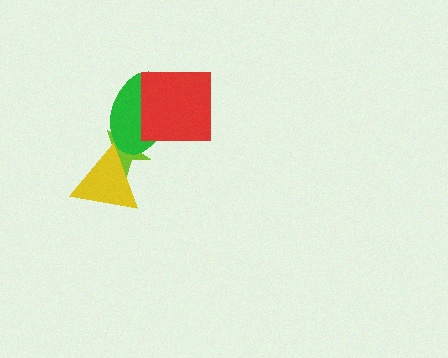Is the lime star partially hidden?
Yes, it is partially covered by another shape.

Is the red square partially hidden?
No, no other shape covers it.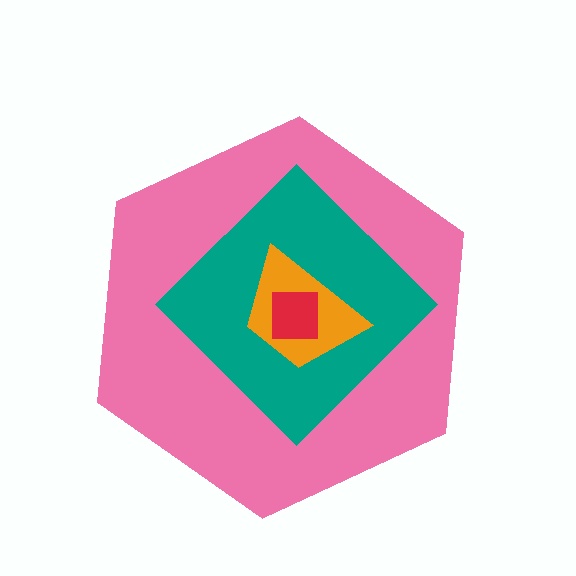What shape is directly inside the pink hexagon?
The teal diamond.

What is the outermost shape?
The pink hexagon.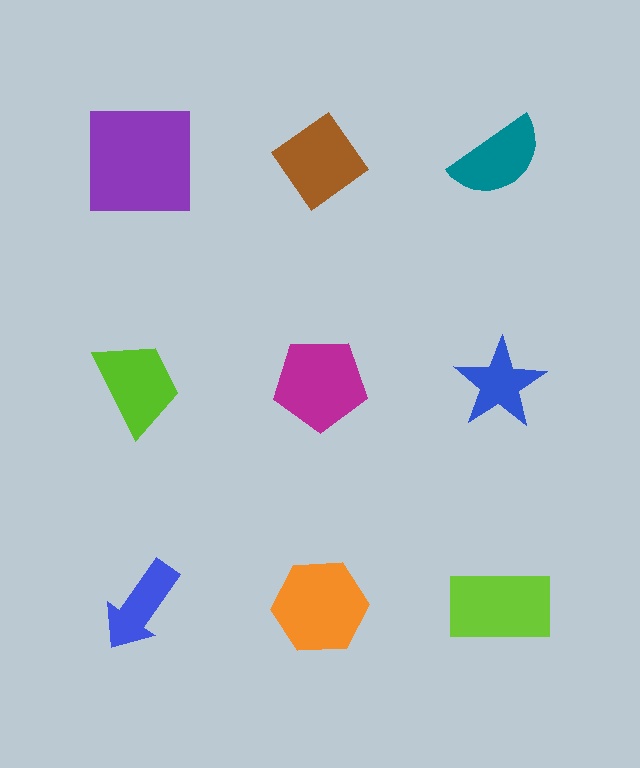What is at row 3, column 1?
A blue arrow.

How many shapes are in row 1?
3 shapes.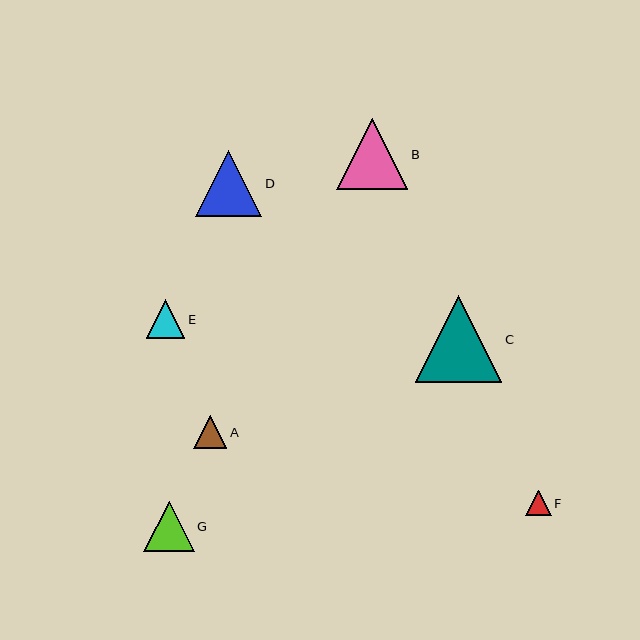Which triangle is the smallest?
Triangle F is the smallest with a size of approximately 25 pixels.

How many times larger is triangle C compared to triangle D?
Triangle C is approximately 1.3 times the size of triangle D.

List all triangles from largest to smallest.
From largest to smallest: C, B, D, G, E, A, F.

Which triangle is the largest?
Triangle C is the largest with a size of approximately 86 pixels.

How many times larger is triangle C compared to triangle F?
Triangle C is approximately 3.4 times the size of triangle F.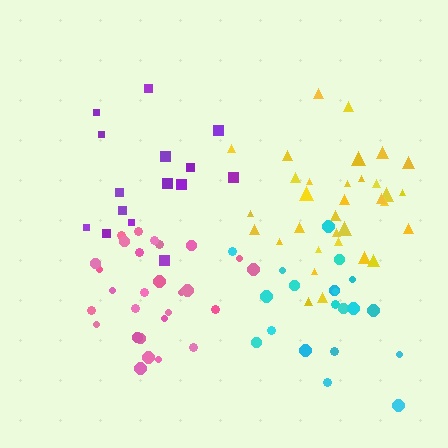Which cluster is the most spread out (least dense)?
Purple.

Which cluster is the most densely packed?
Yellow.